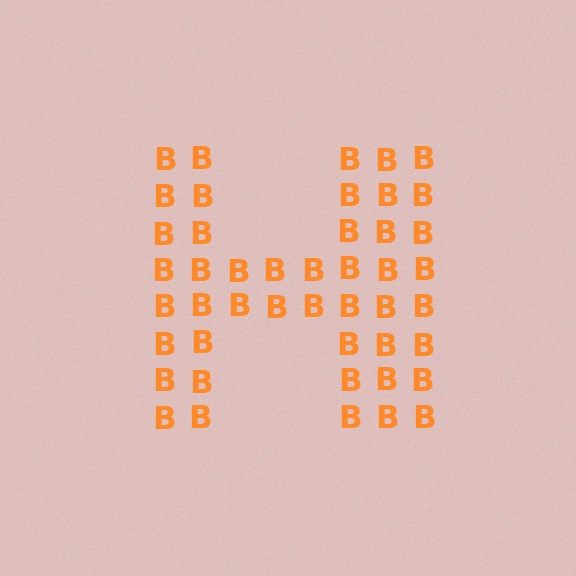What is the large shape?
The large shape is the letter H.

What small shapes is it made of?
It is made of small letter B's.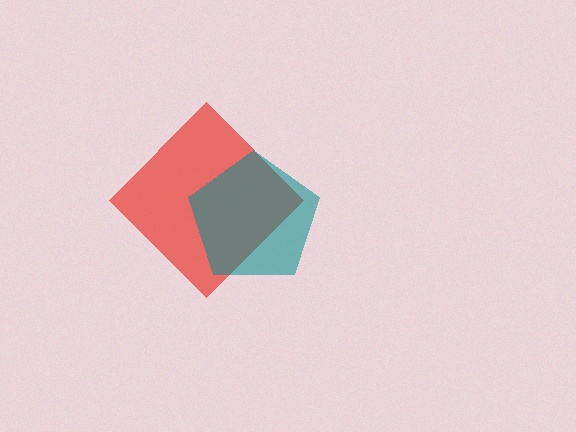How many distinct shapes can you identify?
There are 2 distinct shapes: a red diamond, a teal pentagon.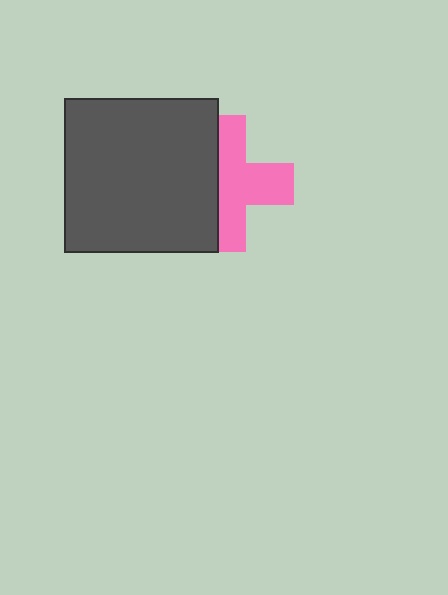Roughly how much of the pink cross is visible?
About half of it is visible (roughly 57%).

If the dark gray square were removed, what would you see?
You would see the complete pink cross.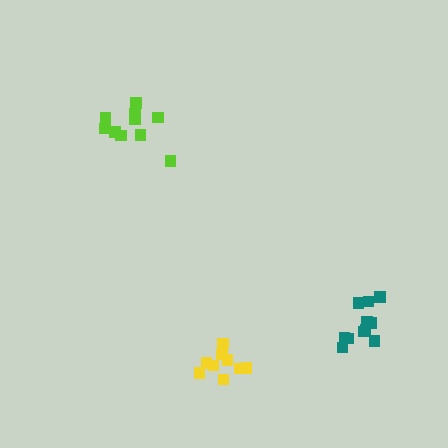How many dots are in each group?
Group 1: 11 dots, Group 2: 10 dots, Group 3: 9 dots (30 total).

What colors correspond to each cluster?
The clusters are colored: teal, lime, yellow.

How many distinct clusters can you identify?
There are 3 distinct clusters.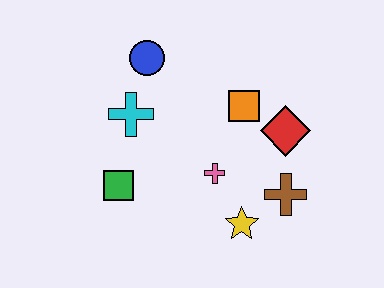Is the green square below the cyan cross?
Yes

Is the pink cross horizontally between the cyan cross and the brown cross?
Yes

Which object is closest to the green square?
The cyan cross is closest to the green square.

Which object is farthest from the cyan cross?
The brown cross is farthest from the cyan cross.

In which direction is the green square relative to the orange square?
The green square is to the left of the orange square.